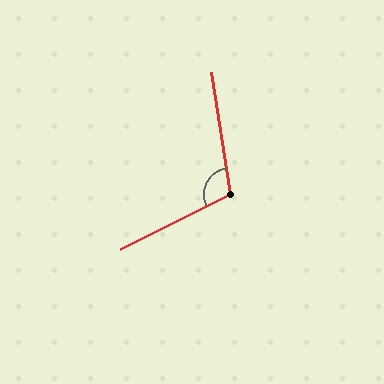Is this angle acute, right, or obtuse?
It is obtuse.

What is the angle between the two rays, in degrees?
Approximately 107 degrees.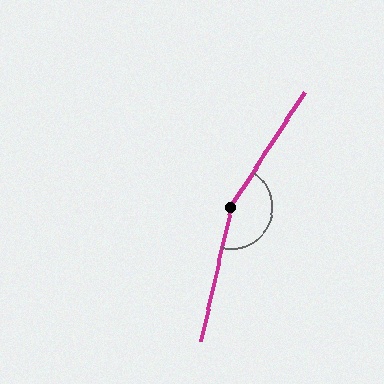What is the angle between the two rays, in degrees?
Approximately 159 degrees.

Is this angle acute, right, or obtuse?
It is obtuse.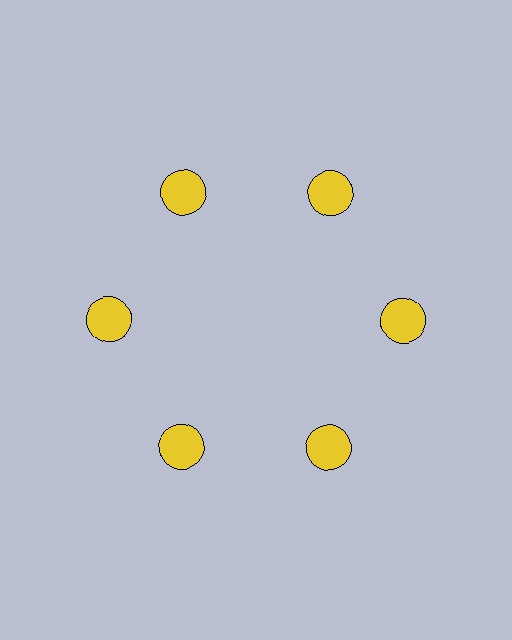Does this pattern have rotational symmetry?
Yes, this pattern has 6-fold rotational symmetry. It looks the same after rotating 60 degrees around the center.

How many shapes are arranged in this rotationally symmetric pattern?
There are 6 shapes, arranged in 6 groups of 1.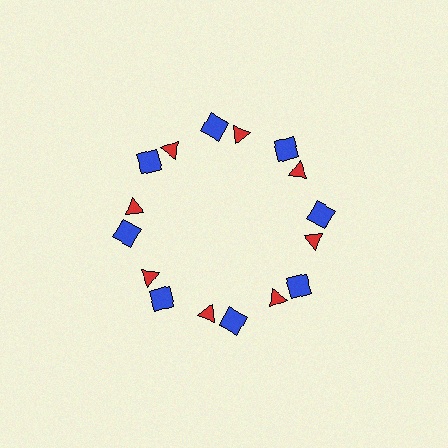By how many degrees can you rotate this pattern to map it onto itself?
The pattern maps onto itself every 45 degrees of rotation.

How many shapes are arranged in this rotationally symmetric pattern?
There are 16 shapes, arranged in 8 groups of 2.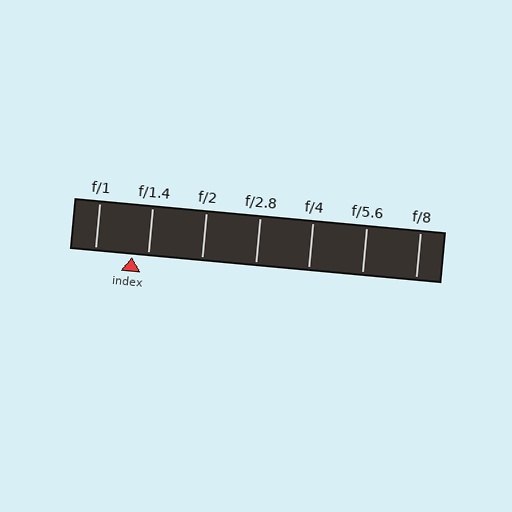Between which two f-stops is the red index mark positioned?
The index mark is between f/1 and f/1.4.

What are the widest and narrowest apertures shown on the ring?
The widest aperture shown is f/1 and the narrowest is f/8.